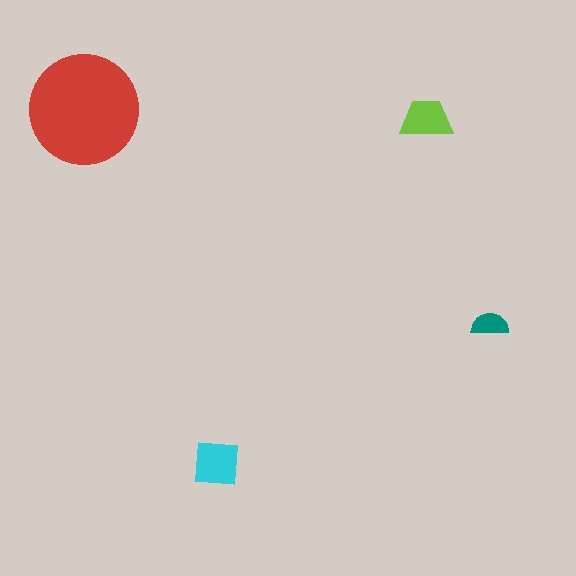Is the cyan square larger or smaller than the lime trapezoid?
Larger.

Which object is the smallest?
The teal semicircle.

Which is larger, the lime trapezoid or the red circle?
The red circle.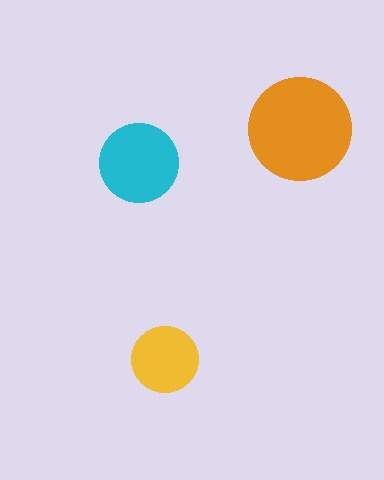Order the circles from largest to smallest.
the orange one, the cyan one, the yellow one.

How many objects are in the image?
There are 3 objects in the image.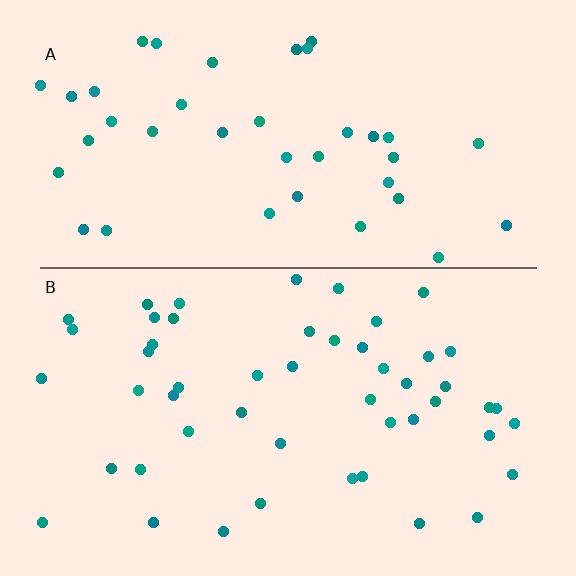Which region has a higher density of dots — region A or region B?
B (the bottom).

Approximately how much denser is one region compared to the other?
Approximately 1.3× — region B over region A.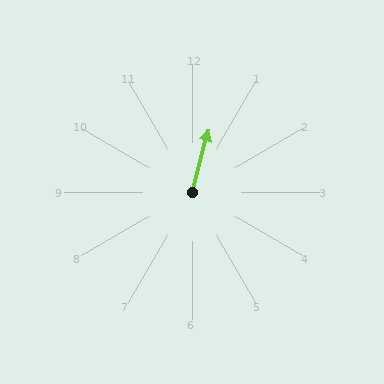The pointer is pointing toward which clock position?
Roughly 12 o'clock.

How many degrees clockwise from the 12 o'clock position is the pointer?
Approximately 15 degrees.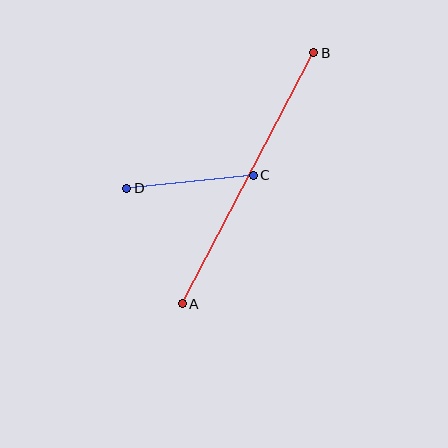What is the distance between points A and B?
The distance is approximately 284 pixels.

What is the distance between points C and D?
The distance is approximately 127 pixels.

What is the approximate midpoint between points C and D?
The midpoint is at approximately (190, 182) pixels.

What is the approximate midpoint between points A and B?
The midpoint is at approximately (248, 178) pixels.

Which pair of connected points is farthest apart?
Points A and B are farthest apart.